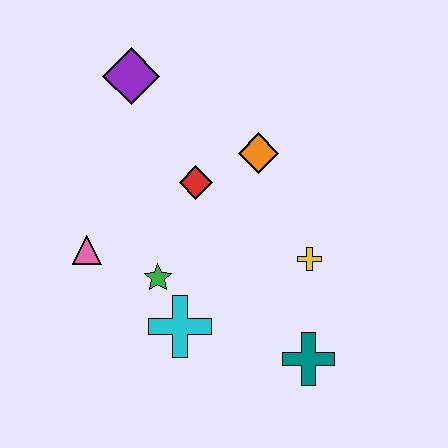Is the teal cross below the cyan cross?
Yes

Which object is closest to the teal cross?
The yellow cross is closest to the teal cross.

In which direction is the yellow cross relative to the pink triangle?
The yellow cross is to the right of the pink triangle.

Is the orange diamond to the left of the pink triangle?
No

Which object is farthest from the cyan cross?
The purple diamond is farthest from the cyan cross.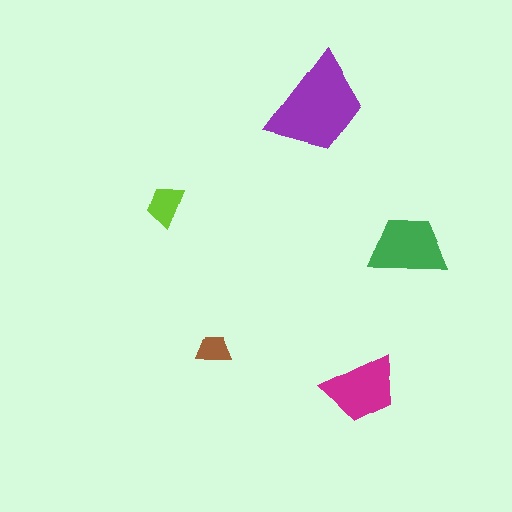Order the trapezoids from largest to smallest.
the purple one, the green one, the magenta one, the lime one, the brown one.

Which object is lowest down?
The magenta trapezoid is bottommost.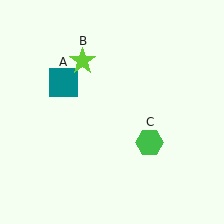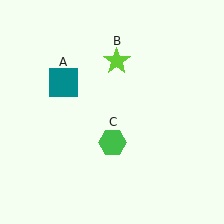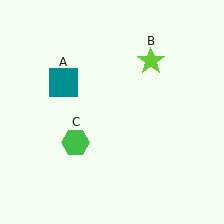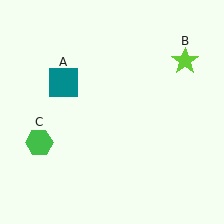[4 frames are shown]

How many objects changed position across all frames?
2 objects changed position: lime star (object B), green hexagon (object C).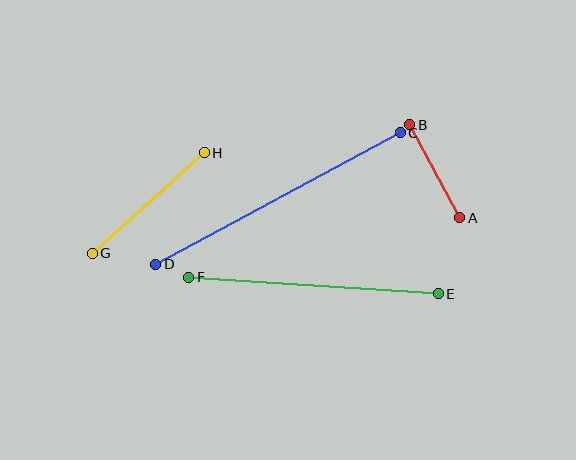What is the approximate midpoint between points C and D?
The midpoint is at approximately (278, 199) pixels.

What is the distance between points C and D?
The distance is approximately 278 pixels.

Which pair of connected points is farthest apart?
Points C and D are farthest apart.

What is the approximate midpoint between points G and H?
The midpoint is at approximately (148, 203) pixels.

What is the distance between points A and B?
The distance is approximately 106 pixels.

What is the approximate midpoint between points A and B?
The midpoint is at approximately (435, 171) pixels.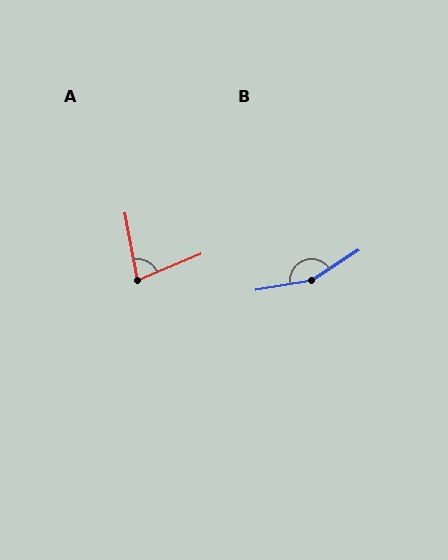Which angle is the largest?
B, at approximately 157 degrees.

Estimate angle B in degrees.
Approximately 157 degrees.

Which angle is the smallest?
A, at approximately 78 degrees.